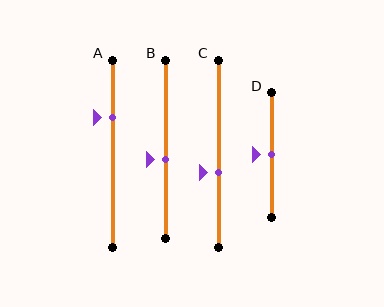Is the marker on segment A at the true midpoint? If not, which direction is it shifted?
No, the marker on segment A is shifted upward by about 19% of the segment length.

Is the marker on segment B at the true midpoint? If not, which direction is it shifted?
No, the marker on segment B is shifted downward by about 6% of the segment length.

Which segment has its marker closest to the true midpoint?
Segment D has its marker closest to the true midpoint.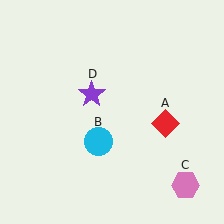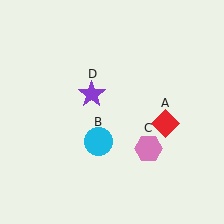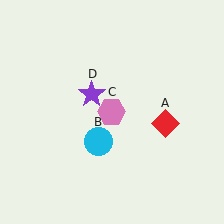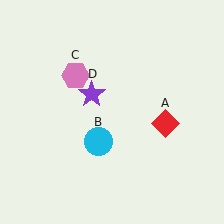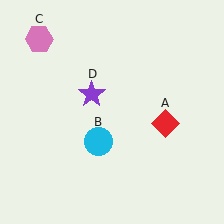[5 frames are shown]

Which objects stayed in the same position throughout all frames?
Red diamond (object A) and cyan circle (object B) and purple star (object D) remained stationary.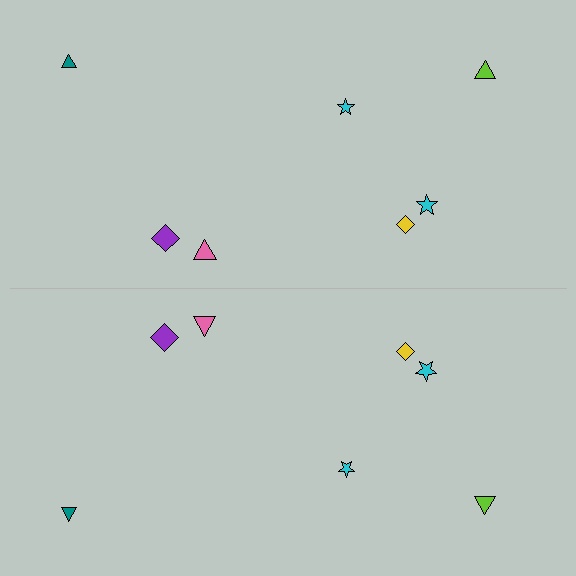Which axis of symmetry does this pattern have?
The pattern has a horizontal axis of symmetry running through the center of the image.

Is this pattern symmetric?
Yes, this pattern has bilateral (reflection) symmetry.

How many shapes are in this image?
There are 14 shapes in this image.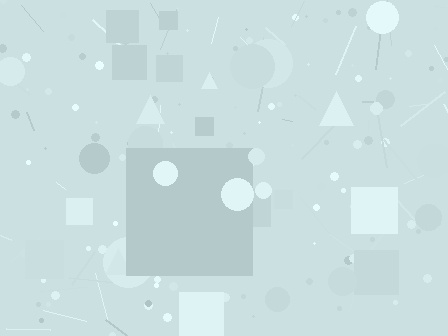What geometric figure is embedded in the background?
A square is embedded in the background.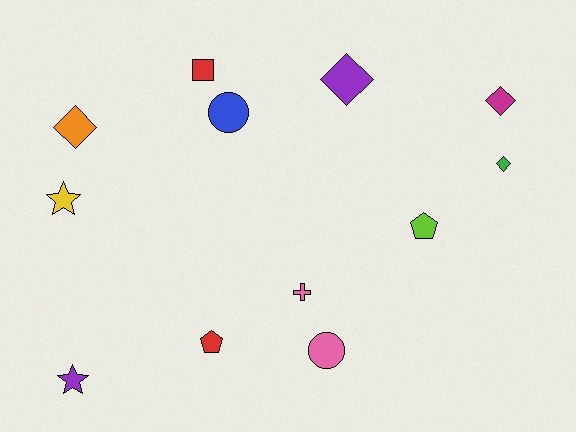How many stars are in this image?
There are 2 stars.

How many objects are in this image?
There are 12 objects.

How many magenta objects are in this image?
There is 1 magenta object.